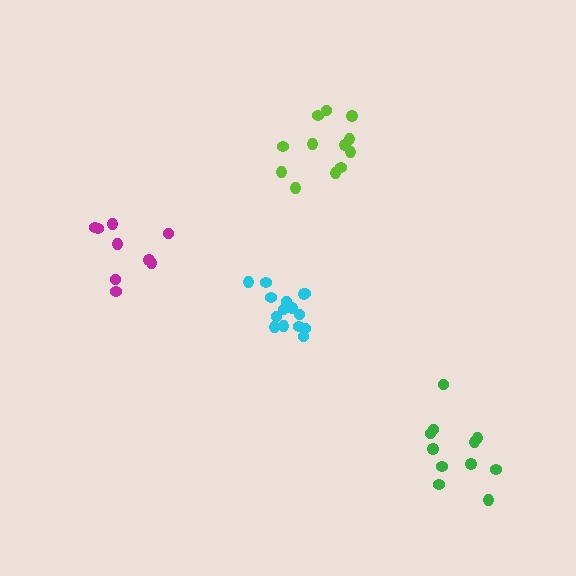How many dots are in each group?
Group 1: 15 dots, Group 2: 11 dots, Group 3: 9 dots, Group 4: 12 dots (47 total).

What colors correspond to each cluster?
The clusters are colored: cyan, green, magenta, lime.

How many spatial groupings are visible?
There are 4 spatial groupings.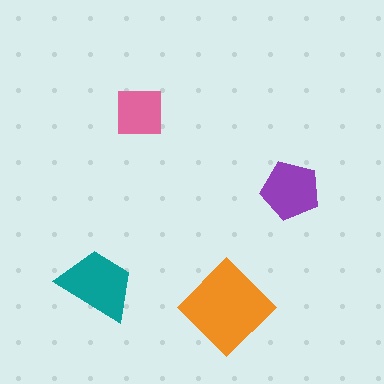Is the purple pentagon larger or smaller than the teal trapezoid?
Smaller.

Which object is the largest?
The orange diamond.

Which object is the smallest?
The pink square.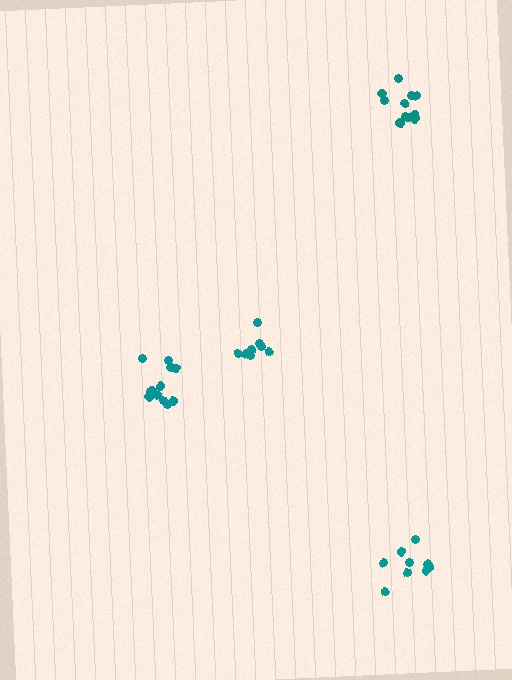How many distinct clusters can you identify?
There are 4 distinct clusters.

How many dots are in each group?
Group 1: 9 dots, Group 2: 8 dots, Group 3: 11 dots, Group 4: 12 dots (40 total).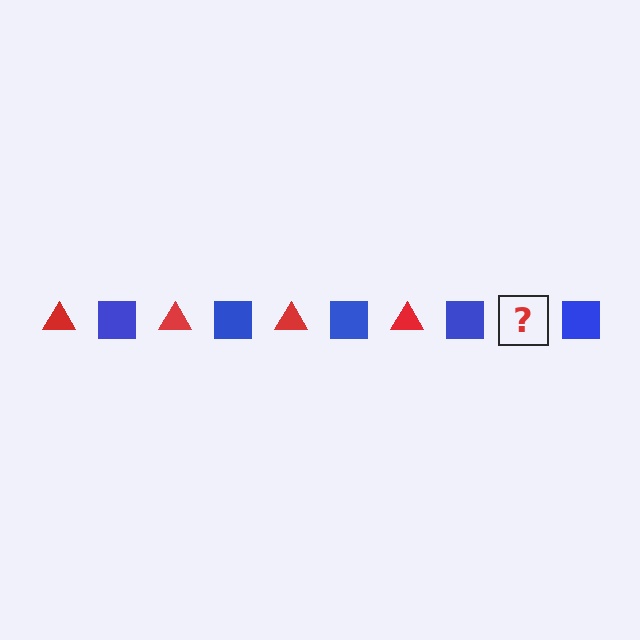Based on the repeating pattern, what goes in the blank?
The blank should be a red triangle.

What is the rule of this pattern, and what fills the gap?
The rule is that the pattern alternates between red triangle and blue square. The gap should be filled with a red triangle.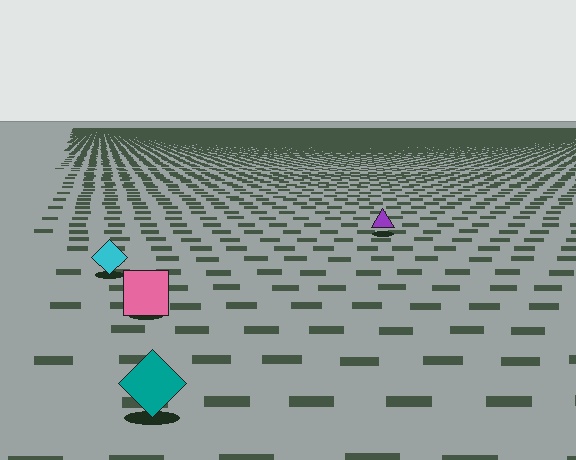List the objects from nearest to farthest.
From nearest to farthest: the teal diamond, the pink square, the cyan diamond, the purple triangle.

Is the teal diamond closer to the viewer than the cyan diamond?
Yes. The teal diamond is closer — you can tell from the texture gradient: the ground texture is coarser near it.